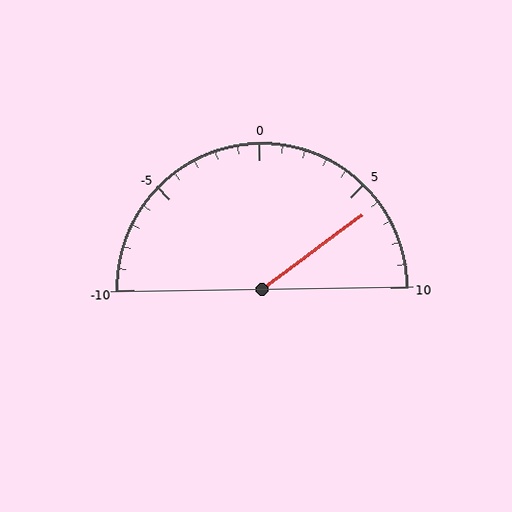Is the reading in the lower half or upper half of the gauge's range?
The reading is in the upper half of the range (-10 to 10).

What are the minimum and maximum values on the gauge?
The gauge ranges from -10 to 10.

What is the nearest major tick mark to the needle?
The nearest major tick mark is 5.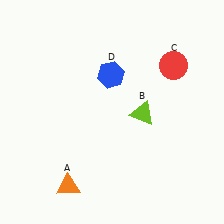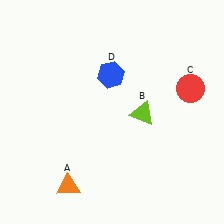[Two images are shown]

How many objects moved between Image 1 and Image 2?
1 object moved between the two images.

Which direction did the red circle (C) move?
The red circle (C) moved down.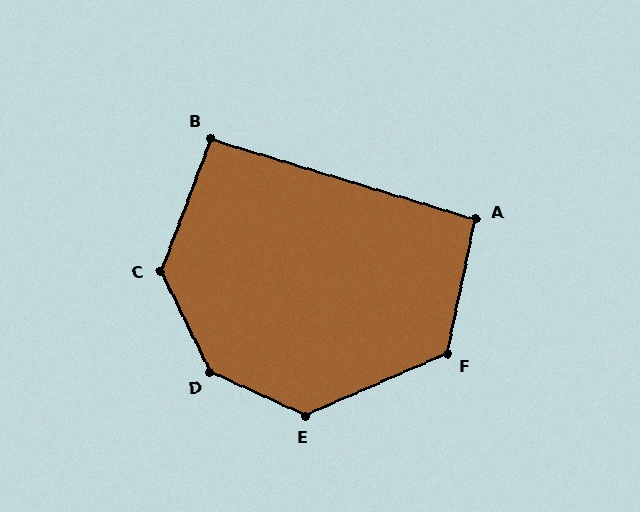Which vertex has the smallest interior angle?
B, at approximately 94 degrees.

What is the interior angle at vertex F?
Approximately 126 degrees (obtuse).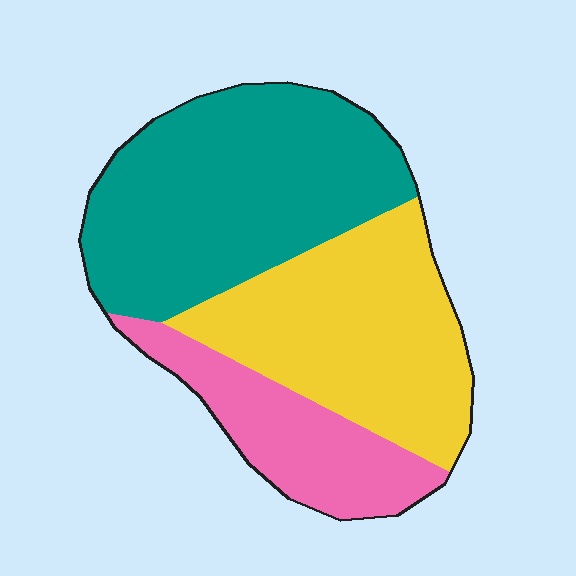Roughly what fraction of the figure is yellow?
Yellow covers roughly 35% of the figure.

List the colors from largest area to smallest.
From largest to smallest: teal, yellow, pink.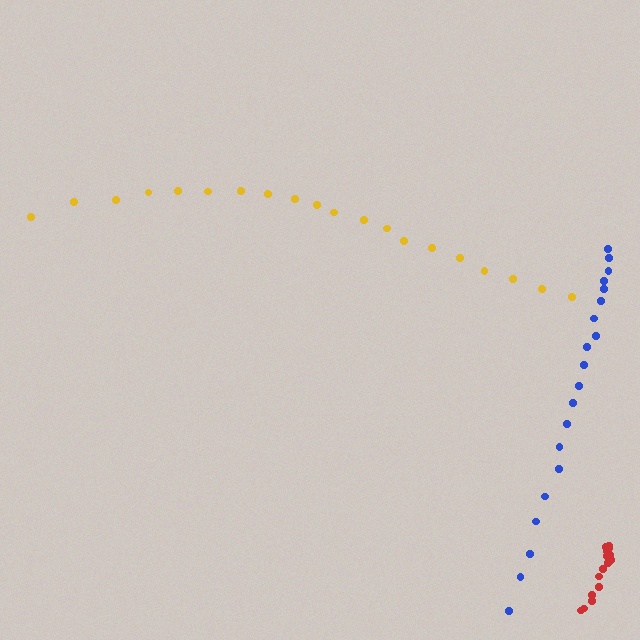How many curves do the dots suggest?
There are 3 distinct paths.